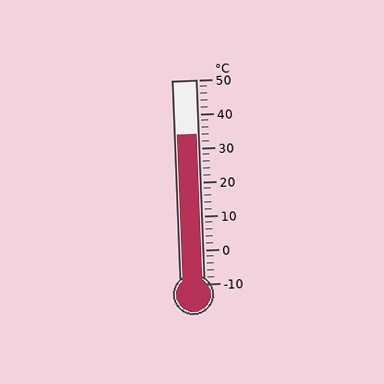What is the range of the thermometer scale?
The thermometer scale ranges from -10°C to 50°C.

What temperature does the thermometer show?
The thermometer shows approximately 34°C.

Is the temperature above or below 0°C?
The temperature is above 0°C.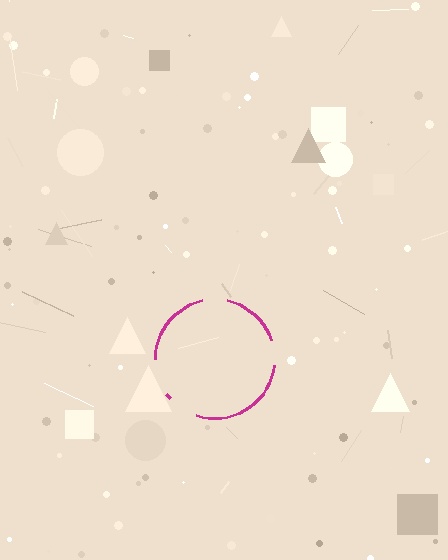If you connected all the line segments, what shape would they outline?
They would outline a circle.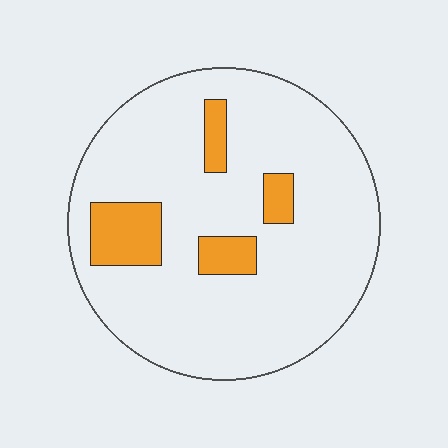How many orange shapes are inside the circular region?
4.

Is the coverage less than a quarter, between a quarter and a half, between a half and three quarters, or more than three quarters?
Less than a quarter.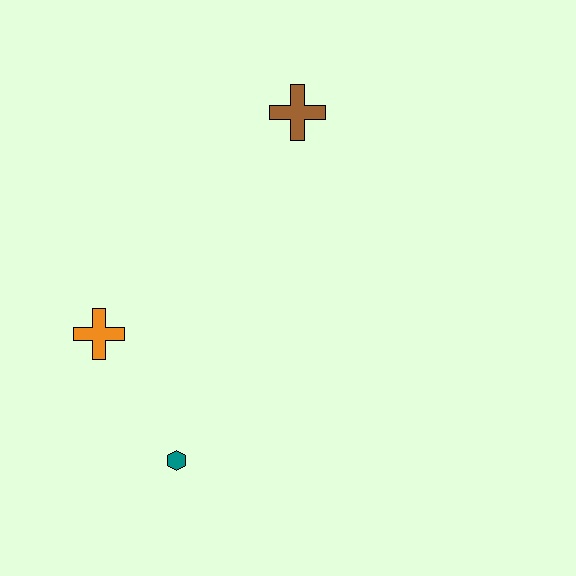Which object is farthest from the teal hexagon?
The brown cross is farthest from the teal hexagon.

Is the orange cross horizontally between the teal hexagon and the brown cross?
No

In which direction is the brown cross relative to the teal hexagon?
The brown cross is above the teal hexagon.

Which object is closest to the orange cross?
The teal hexagon is closest to the orange cross.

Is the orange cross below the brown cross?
Yes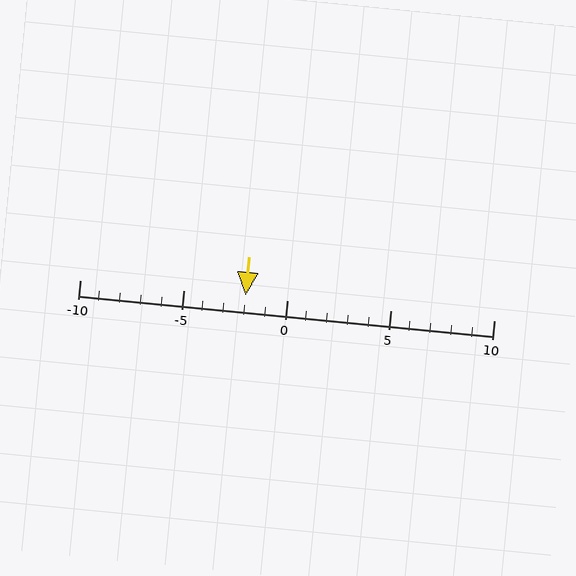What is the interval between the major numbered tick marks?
The major tick marks are spaced 5 units apart.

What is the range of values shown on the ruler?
The ruler shows values from -10 to 10.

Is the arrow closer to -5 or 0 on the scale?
The arrow is closer to 0.